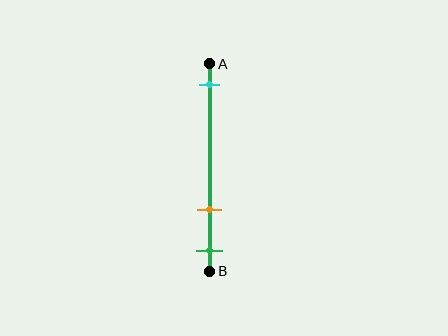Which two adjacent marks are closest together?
The orange and green marks are the closest adjacent pair.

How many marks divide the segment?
There are 3 marks dividing the segment.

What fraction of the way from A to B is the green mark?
The green mark is approximately 90% (0.9) of the way from A to B.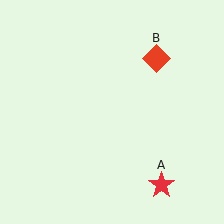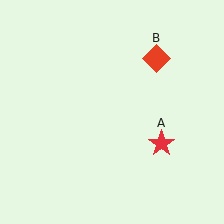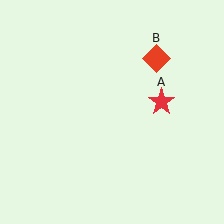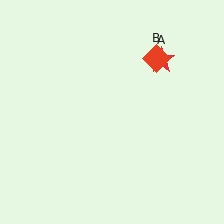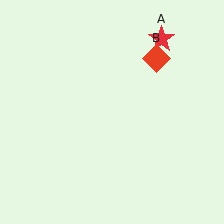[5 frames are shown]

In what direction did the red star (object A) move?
The red star (object A) moved up.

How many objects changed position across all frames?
1 object changed position: red star (object A).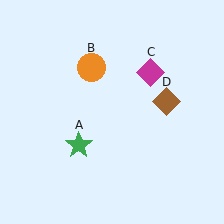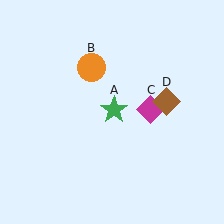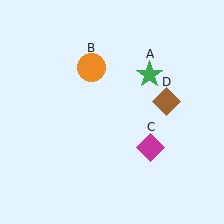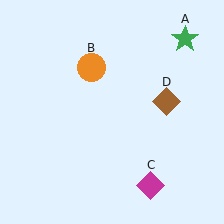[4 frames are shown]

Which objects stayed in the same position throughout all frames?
Orange circle (object B) and brown diamond (object D) remained stationary.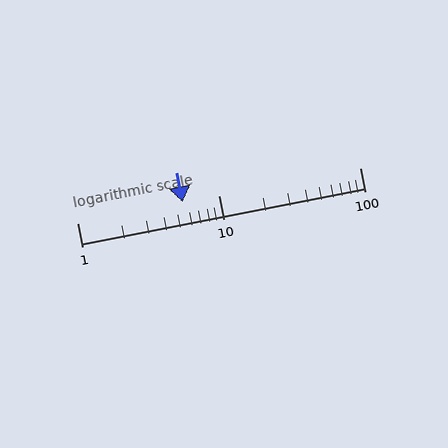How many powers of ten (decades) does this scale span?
The scale spans 2 decades, from 1 to 100.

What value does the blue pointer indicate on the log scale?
The pointer indicates approximately 5.6.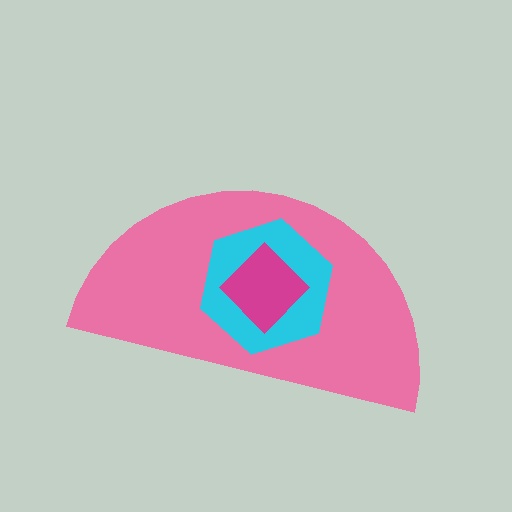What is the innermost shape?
The magenta diamond.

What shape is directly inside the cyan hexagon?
The magenta diamond.